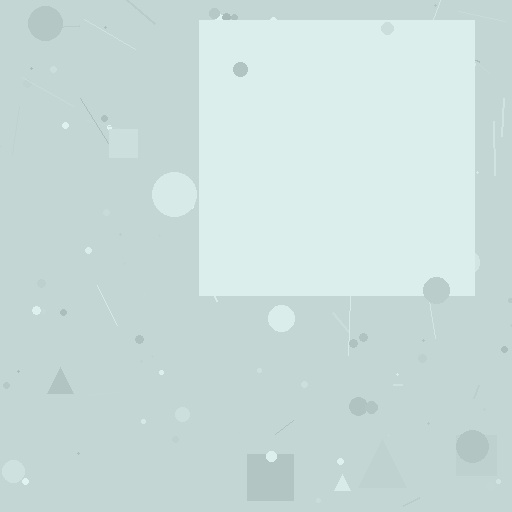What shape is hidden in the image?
A square is hidden in the image.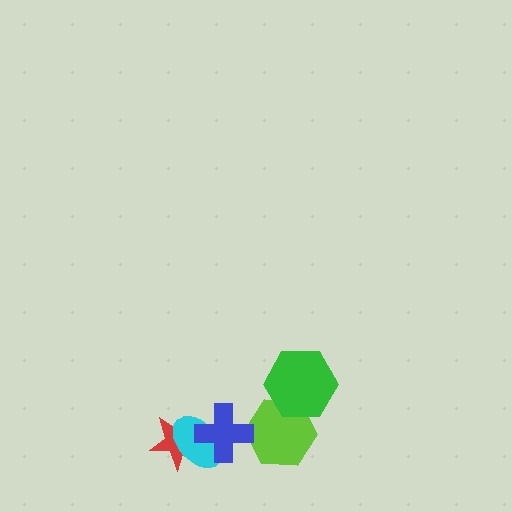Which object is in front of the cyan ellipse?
The blue cross is in front of the cyan ellipse.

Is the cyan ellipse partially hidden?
Yes, it is partially covered by another shape.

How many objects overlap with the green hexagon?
1 object overlaps with the green hexagon.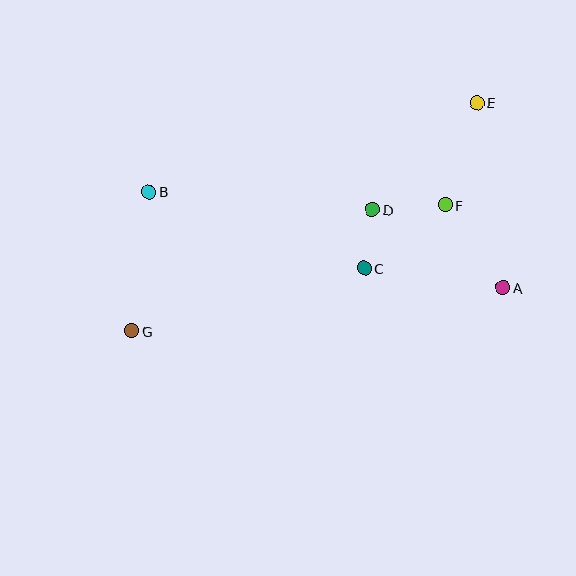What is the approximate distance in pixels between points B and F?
The distance between B and F is approximately 296 pixels.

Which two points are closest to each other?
Points C and D are closest to each other.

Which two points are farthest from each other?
Points E and G are farthest from each other.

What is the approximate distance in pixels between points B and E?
The distance between B and E is approximately 340 pixels.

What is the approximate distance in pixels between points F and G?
The distance between F and G is approximately 338 pixels.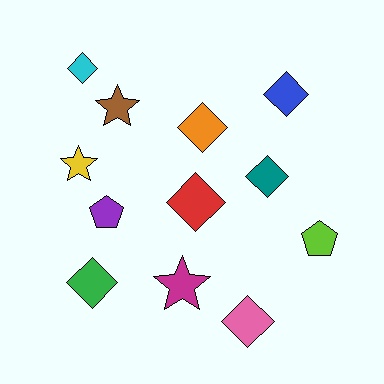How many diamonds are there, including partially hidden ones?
There are 7 diamonds.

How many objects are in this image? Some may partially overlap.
There are 12 objects.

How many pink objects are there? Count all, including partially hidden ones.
There is 1 pink object.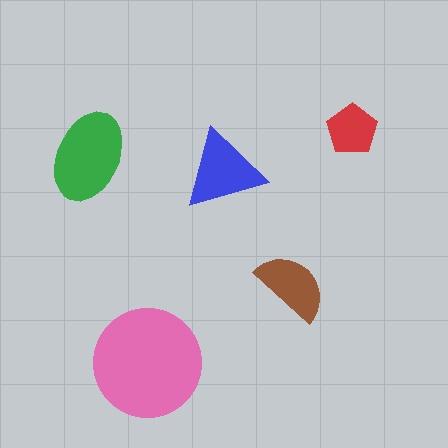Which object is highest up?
The red pentagon is topmost.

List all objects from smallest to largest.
The red pentagon, the brown semicircle, the blue triangle, the green ellipse, the pink circle.